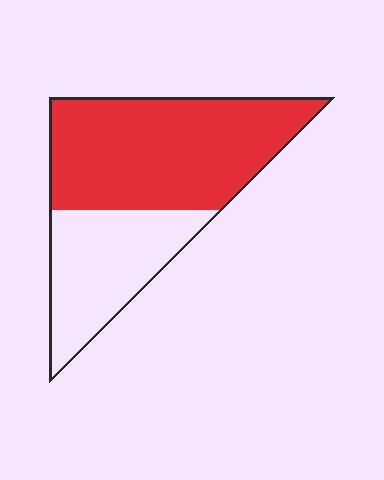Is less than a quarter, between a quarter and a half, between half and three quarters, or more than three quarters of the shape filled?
Between half and three quarters.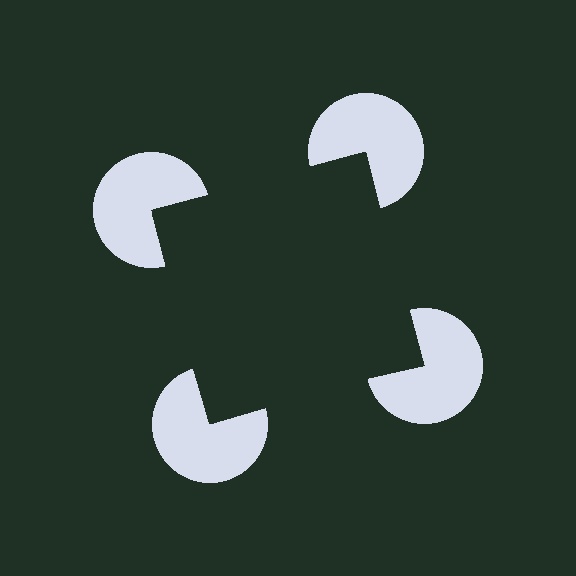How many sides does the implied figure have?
4 sides.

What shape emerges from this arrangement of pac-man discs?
An illusory square — its edges are inferred from the aligned wedge cuts in the pac-man discs, not physically drawn.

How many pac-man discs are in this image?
There are 4 — one at each vertex of the illusory square.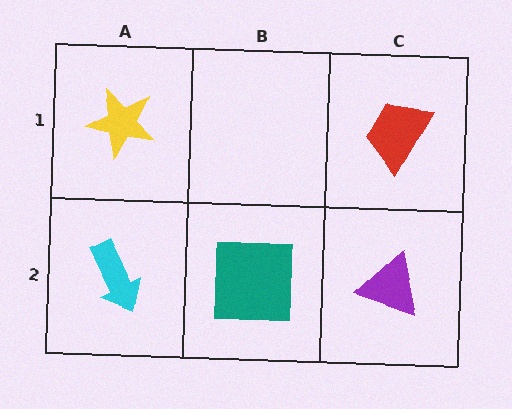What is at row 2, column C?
A purple triangle.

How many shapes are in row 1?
2 shapes.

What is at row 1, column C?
A red trapezoid.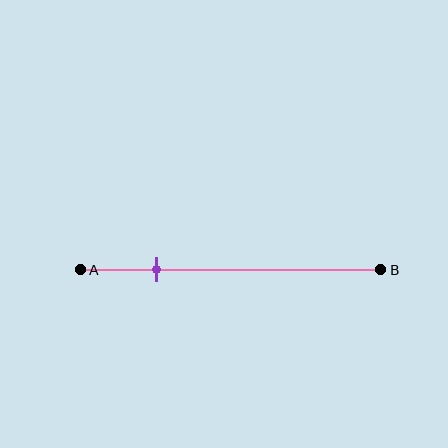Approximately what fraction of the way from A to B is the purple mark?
The purple mark is approximately 25% of the way from A to B.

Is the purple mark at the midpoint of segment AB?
No, the mark is at about 25% from A, not at the 50% midpoint.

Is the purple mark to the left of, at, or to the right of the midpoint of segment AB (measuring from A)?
The purple mark is to the left of the midpoint of segment AB.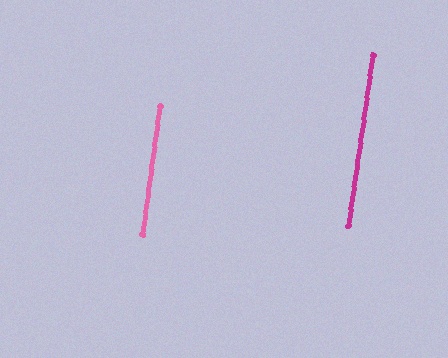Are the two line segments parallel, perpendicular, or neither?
Parallel — their directions differ by only 0.3°.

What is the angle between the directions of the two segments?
Approximately 0 degrees.